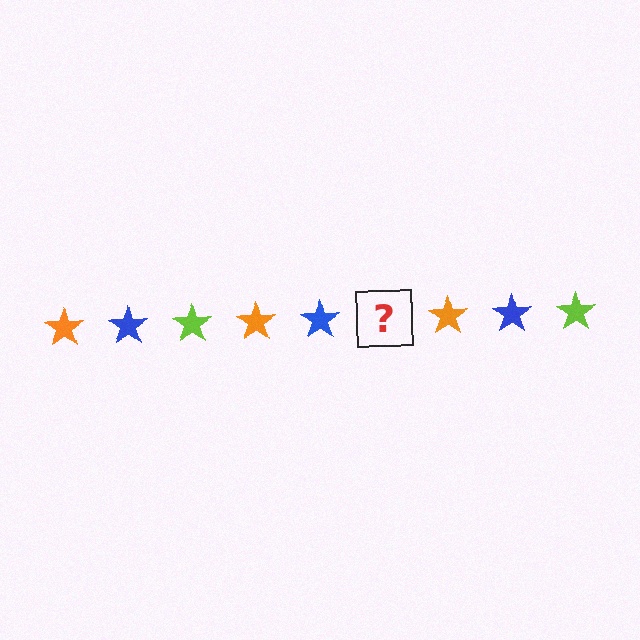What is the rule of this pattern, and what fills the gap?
The rule is that the pattern cycles through orange, blue, lime stars. The gap should be filled with a lime star.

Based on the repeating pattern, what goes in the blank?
The blank should be a lime star.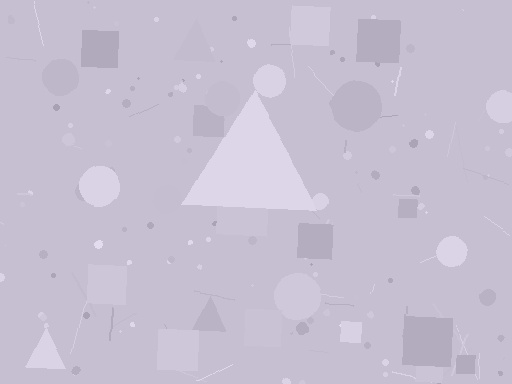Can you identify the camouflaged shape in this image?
The camouflaged shape is a triangle.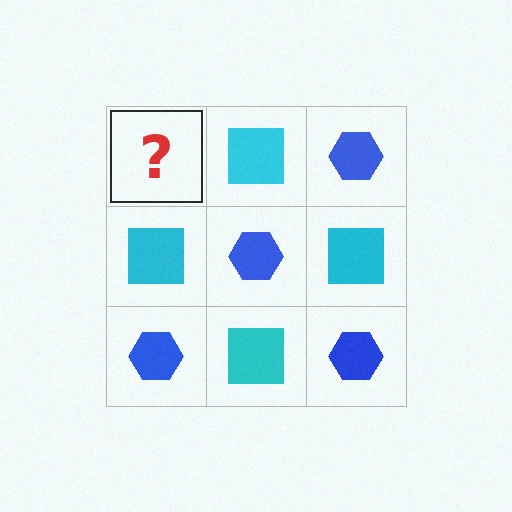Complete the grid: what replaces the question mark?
The question mark should be replaced with a blue hexagon.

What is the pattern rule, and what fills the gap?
The rule is that it alternates blue hexagon and cyan square in a checkerboard pattern. The gap should be filled with a blue hexagon.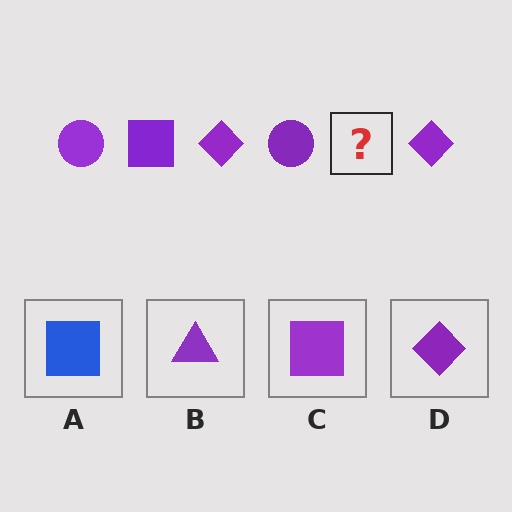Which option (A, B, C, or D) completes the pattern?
C.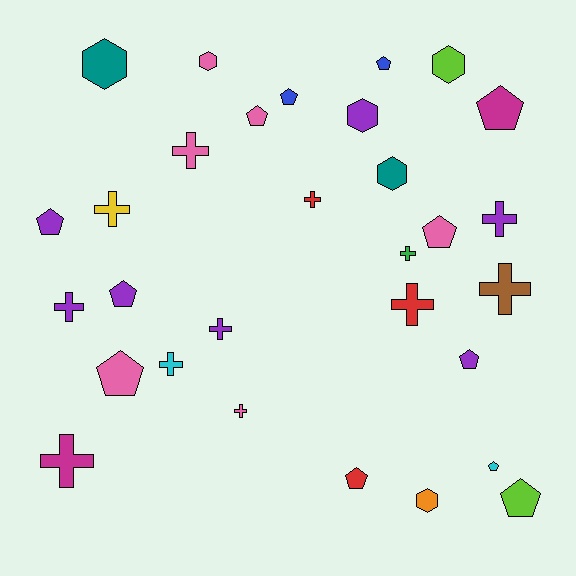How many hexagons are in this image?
There are 6 hexagons.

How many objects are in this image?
There are 30 objects.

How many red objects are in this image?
There are 3 red objects.